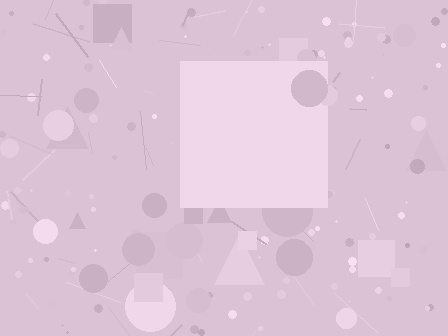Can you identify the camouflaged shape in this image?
The camouflaged shape is a square.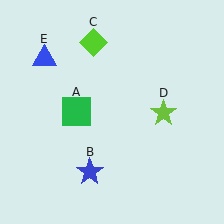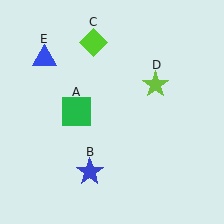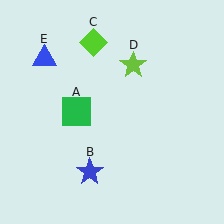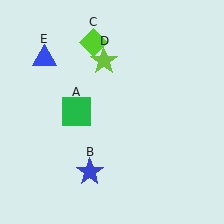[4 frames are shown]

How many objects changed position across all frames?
1 object changed position: lime star (object D).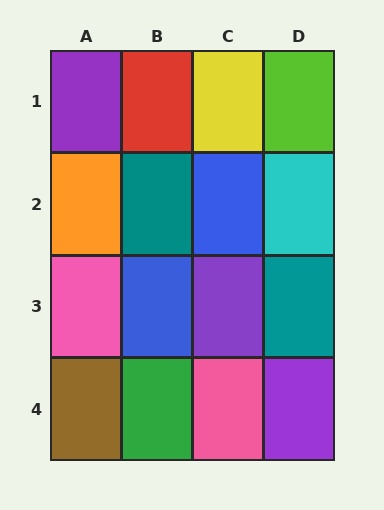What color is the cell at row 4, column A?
Brown.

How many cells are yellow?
1 cell is yellow.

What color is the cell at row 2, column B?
Teal.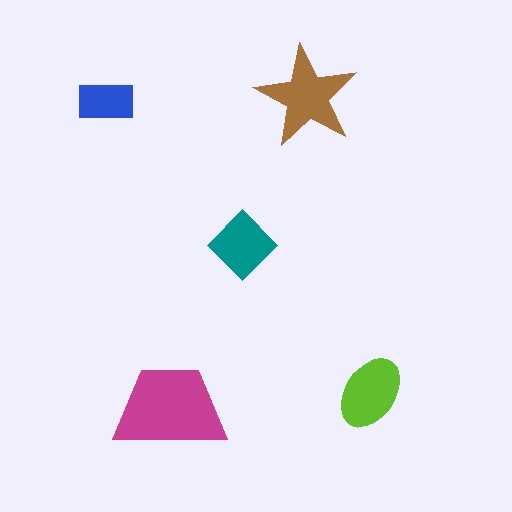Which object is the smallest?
The blue rectangle.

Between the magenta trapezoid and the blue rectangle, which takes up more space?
The magenta trapezoid.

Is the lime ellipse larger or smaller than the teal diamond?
Larger.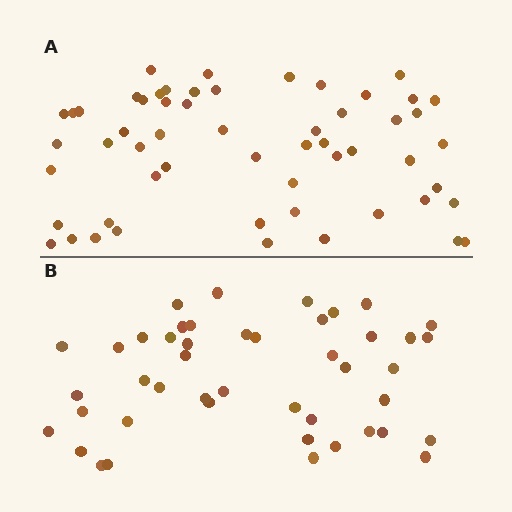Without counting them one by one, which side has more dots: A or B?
Region A (the top region) has more dots.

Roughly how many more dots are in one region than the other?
Region A has roughly 12 or so more dots than region B.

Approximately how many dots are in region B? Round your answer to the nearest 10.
About 40 dots. (The exact count is 45, which rounds to 40.)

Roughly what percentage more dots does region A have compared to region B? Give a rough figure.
About 25% more.